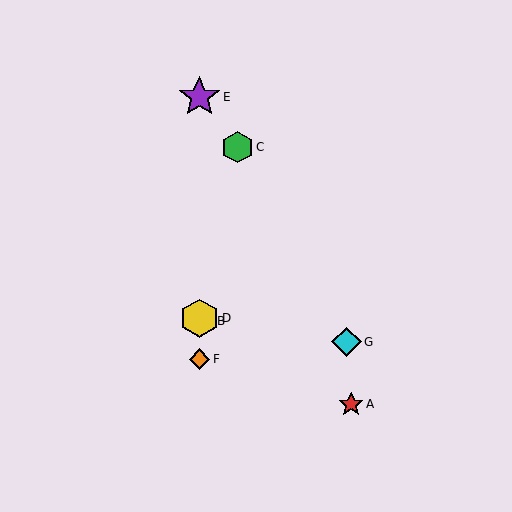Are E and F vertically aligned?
Yes, both are at x≈199.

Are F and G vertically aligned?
No, F is at x≈199 and G is at x≈346.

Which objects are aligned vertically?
Objects B, D, E, F are aligned vertically.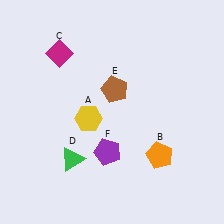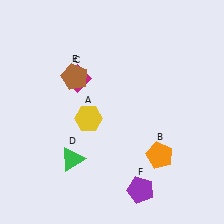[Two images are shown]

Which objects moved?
The objects that moved are: the magenta diamond (C), the brown pentagon (E), the purple pentagon (F).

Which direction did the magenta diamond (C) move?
The magenta diamond (C) moved down.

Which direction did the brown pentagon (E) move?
The brown pentagon (E) moved left.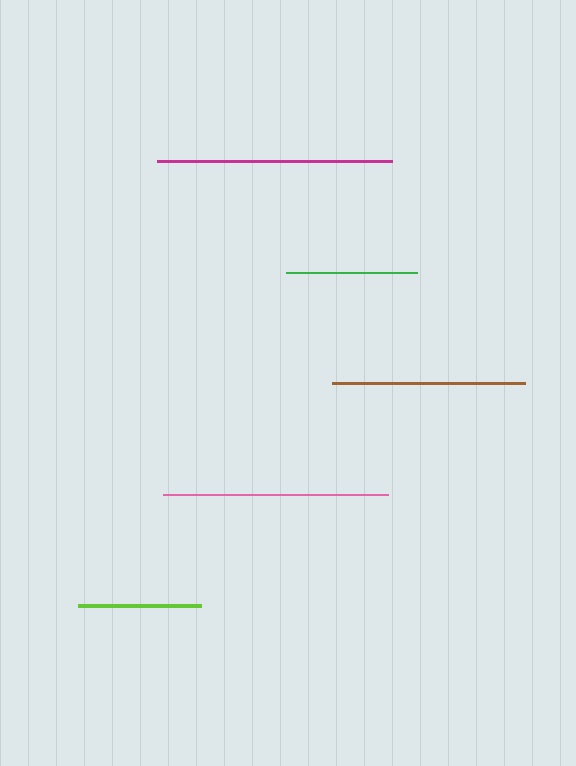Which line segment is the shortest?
The lime line is the shortest at approximately 123 pixels.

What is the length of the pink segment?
The pink segment is approximately 225 pixels long.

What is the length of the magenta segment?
The magenta segment is approximately 235 pixels long.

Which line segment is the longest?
The magenta line is the longest at approximately 235 pixels.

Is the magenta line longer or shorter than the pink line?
The magenta line is longer than the pink line.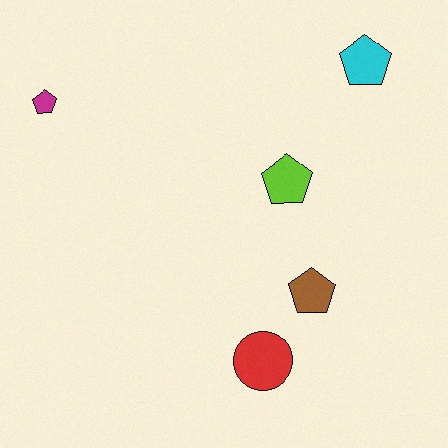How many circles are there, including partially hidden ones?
There is 1 circle.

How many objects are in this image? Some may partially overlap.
There are 5 objects.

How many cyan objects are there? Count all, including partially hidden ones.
There is 1 cyan object.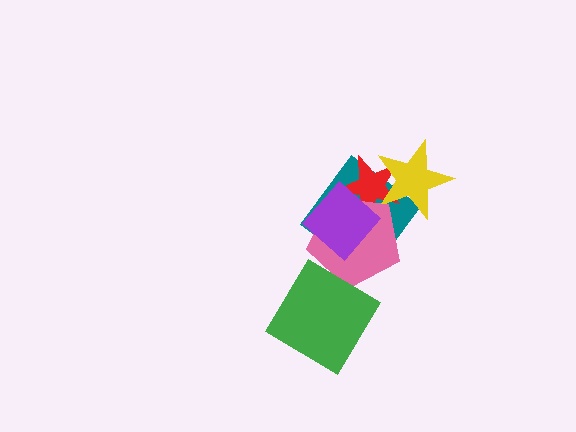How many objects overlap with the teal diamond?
4 objects overlap with the teal diamond.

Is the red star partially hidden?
Yes, it is partially covered by another shape.